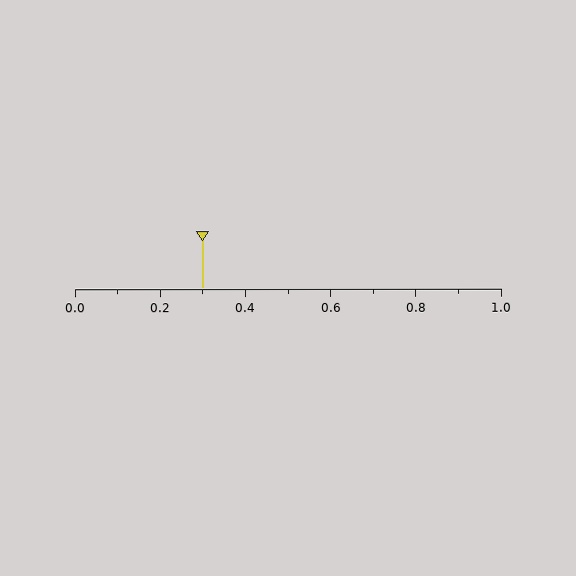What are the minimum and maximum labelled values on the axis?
The axis runs from 0.0 to 1.0.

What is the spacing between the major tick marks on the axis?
The major ticks are spaced 0.2 apart.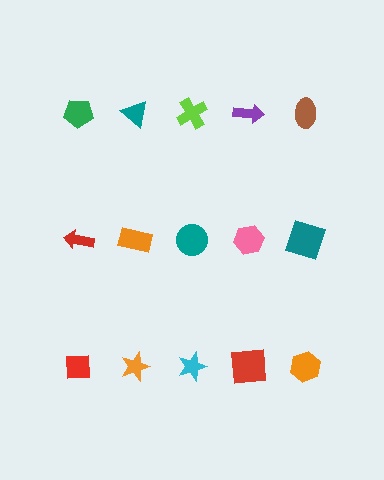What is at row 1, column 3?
A lime cross.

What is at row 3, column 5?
An orange hexagon.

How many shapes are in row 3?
5 shapes.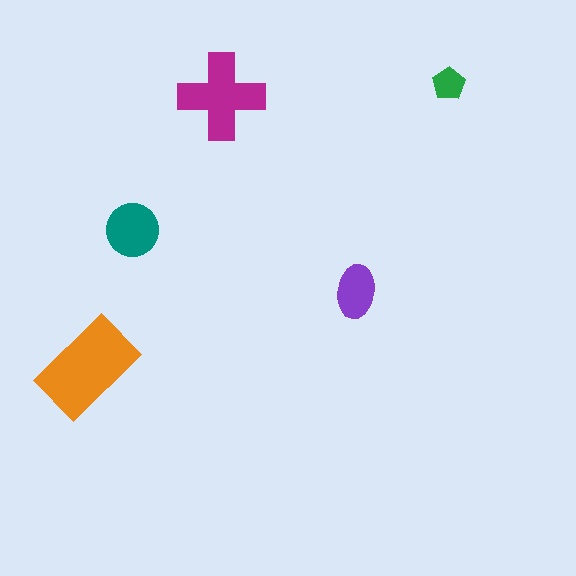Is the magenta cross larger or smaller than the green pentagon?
Larger.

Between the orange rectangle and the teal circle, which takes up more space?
The orange rectangle.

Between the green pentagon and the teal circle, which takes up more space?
The teal circle.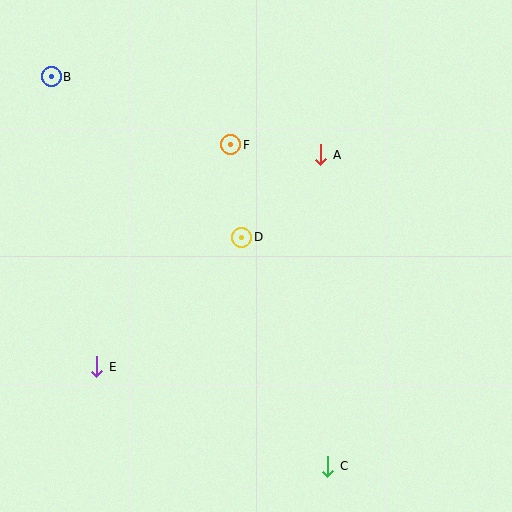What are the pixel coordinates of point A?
Point A is at (321, 155).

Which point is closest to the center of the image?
Point D at (242, 237) is closest to the center.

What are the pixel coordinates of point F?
Point F is at (231, 145).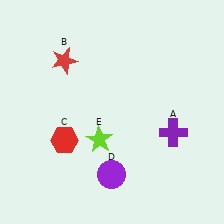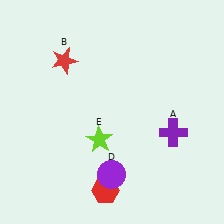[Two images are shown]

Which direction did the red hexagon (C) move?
The red hexagon (C) moved down.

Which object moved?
The red hexagon (C) moved down.